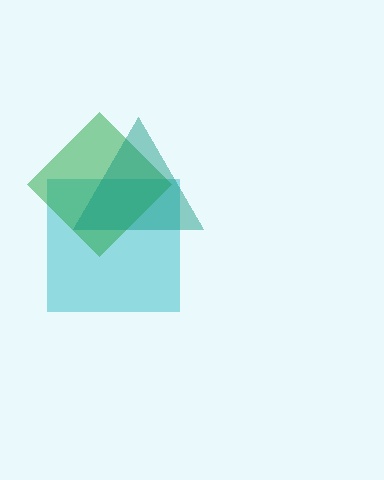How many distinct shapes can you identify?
There are 3 distinct shapes: a cyan square, a green diamond, a teal triangle.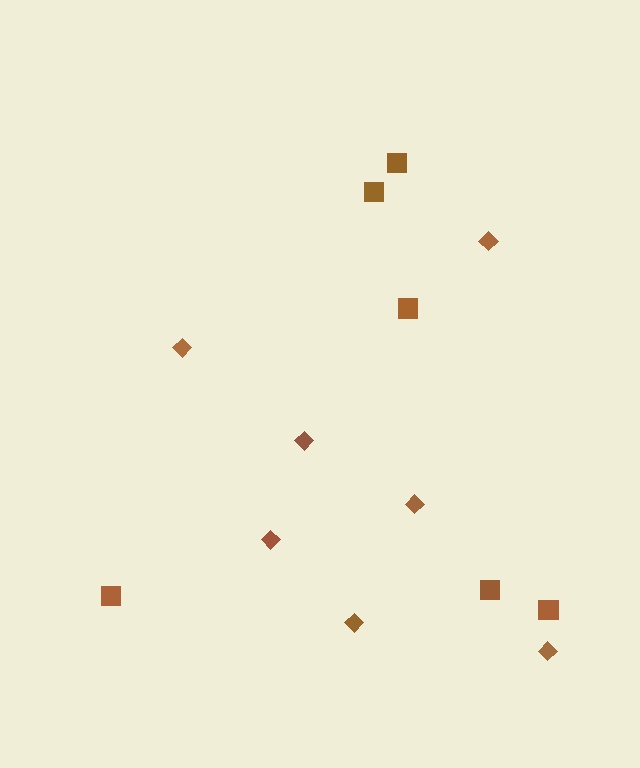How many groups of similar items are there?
There are 2 groups: one group of squares (6) and one group of diamonds (7).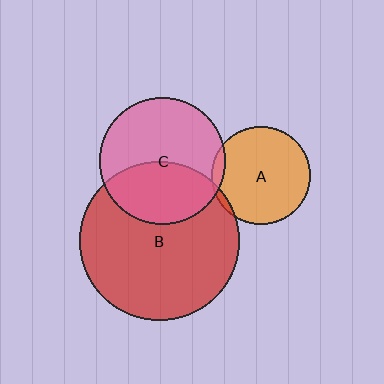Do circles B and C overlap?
Yes.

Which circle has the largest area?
Circle B (red).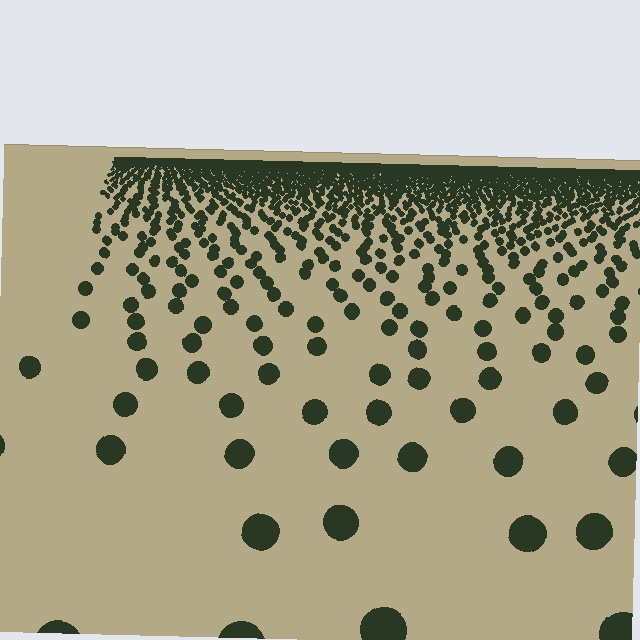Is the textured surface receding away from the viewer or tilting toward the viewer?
The surface is receding away from the viewer. Texture elements get smaller and denser toward the top.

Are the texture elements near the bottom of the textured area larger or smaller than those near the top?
Larger. Near the bottom, elements are closer to the viewer and appear at a bigger on-screen size.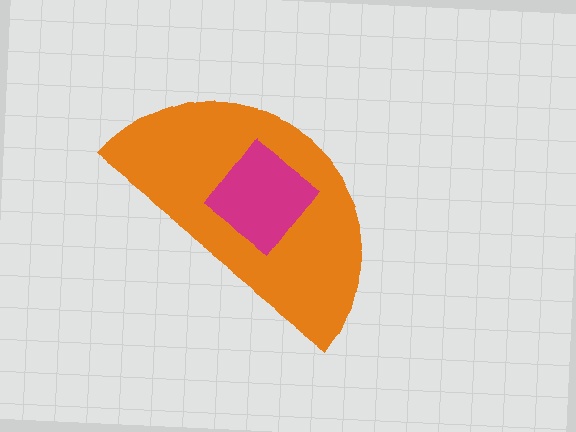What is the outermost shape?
The orange semicircle.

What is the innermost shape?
The magenta diamond.